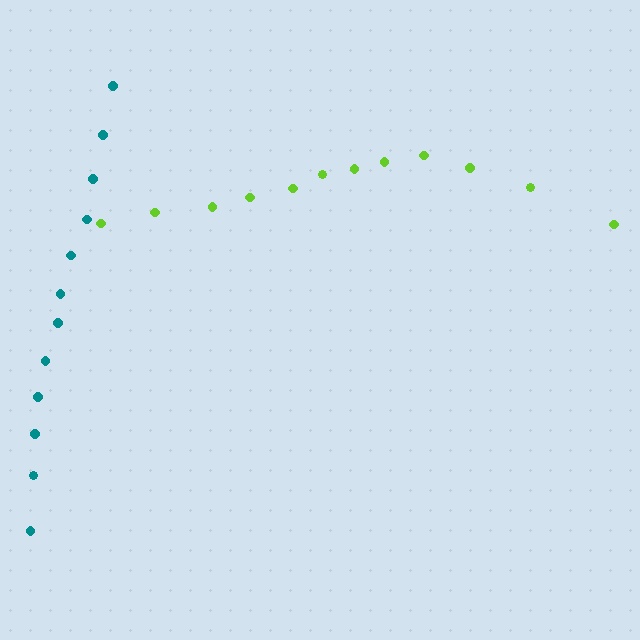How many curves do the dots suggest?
There are 2 distinct paths.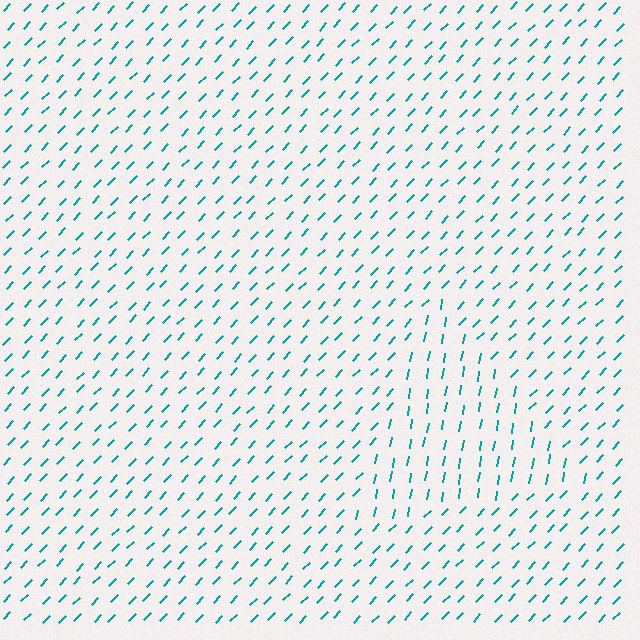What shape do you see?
I see a triangle.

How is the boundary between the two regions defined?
The boundary is defined purely by a change in line orientation (approximately 34 degrees difference). All lines are the same color and thickness.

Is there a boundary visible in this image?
Yes, there is a texture boundary formed by a change in line orientation.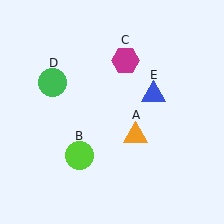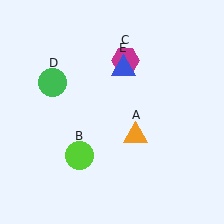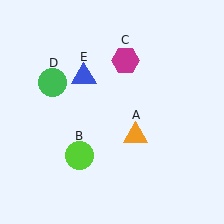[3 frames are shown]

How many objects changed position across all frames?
1 object changed position: blue triangle (object E).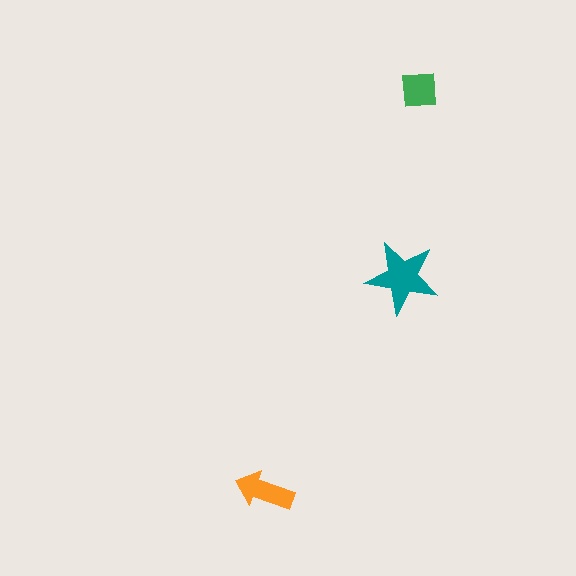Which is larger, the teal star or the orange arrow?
The teal star.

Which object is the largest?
The teal star.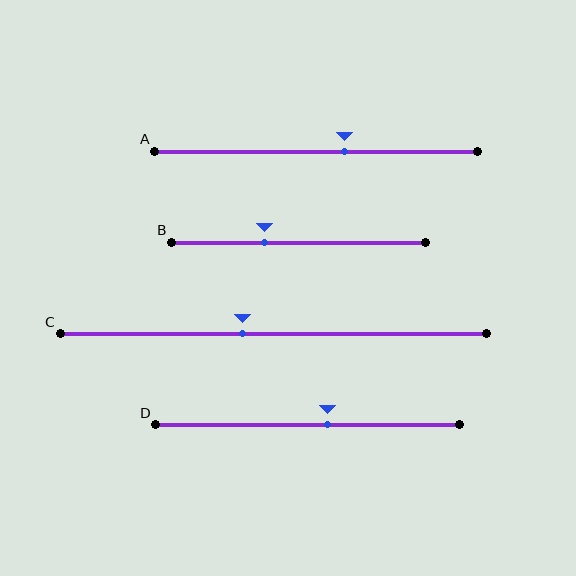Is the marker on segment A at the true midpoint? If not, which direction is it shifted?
No, the marker on segment A is shifted to the right by about 9% of the segment length.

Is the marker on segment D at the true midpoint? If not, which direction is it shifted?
No, the marker on segment D is shifted to the right by about 7% of the segment length.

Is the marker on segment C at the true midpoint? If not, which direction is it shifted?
No, the marker on segment C is shifted to the left by about 7% of the segment length.